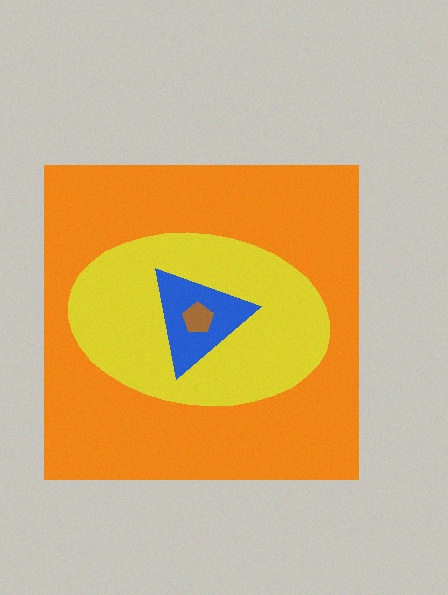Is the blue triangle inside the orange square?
Yes.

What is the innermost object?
The brown pentagon.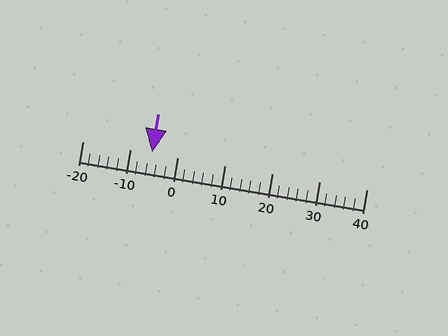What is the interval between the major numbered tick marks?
The major tick marks are spaced 10 units apart.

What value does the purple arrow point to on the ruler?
The purple arrow points to approximately -5.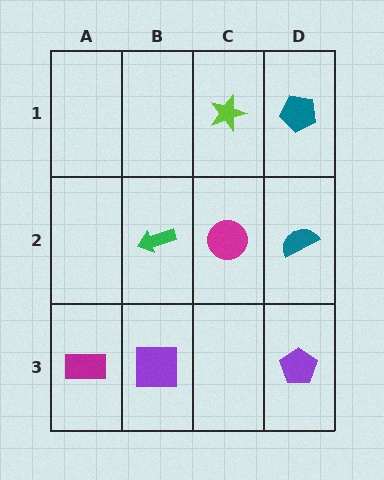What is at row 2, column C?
A magenta circle.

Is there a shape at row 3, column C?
No, that cell is empty.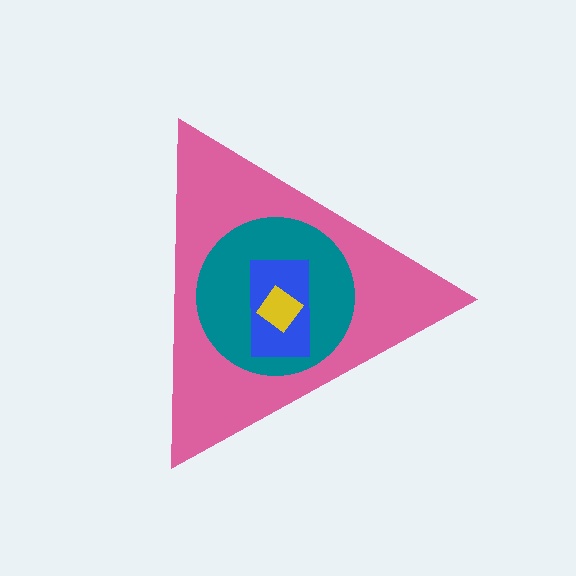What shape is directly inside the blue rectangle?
The yellow diamond.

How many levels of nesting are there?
4.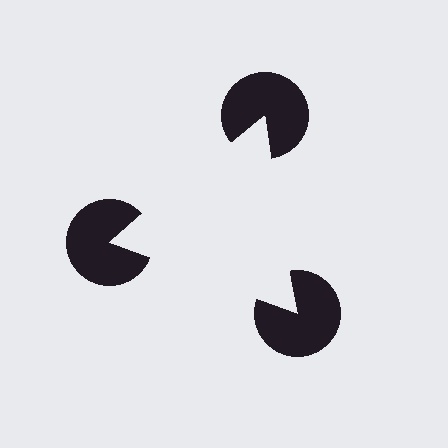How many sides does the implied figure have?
3 sides.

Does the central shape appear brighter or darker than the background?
It typically appears slightly brighter than the background, even though no actual brightness change is drawn.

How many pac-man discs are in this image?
There are 3 — one at each vertex of the illusory triangle.